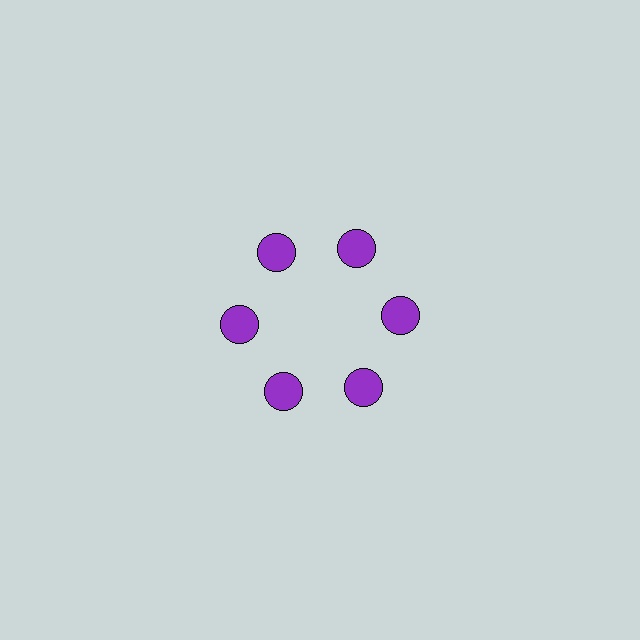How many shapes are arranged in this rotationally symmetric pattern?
There are 6 shapes, arranged in 6 groups of 1.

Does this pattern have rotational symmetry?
Yes, this pattern has 6-fold rotational symmetry. It looks the same after rotating 60 degrees around the center.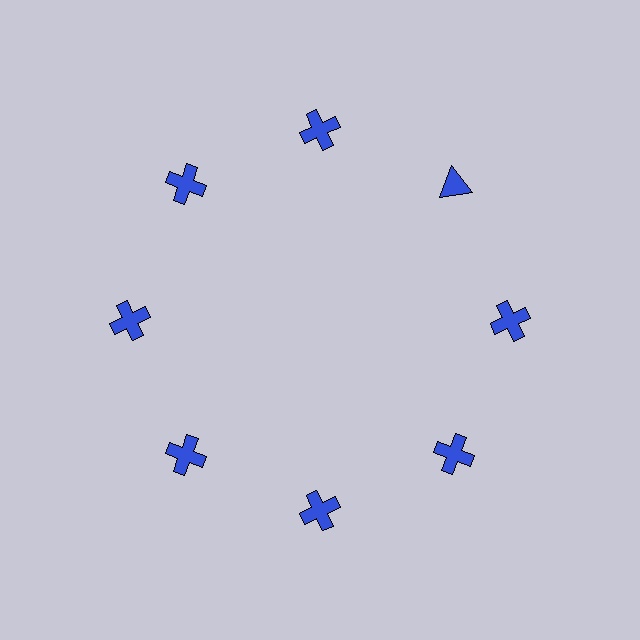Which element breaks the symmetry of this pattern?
The blue triangle at roughly the 2 o'clock position breaks the symmetry. All other shapes are blue crosses.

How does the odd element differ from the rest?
It has a different shape: triangle instead of cross.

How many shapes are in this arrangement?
There are 8 shapes arranged in a ring pattern.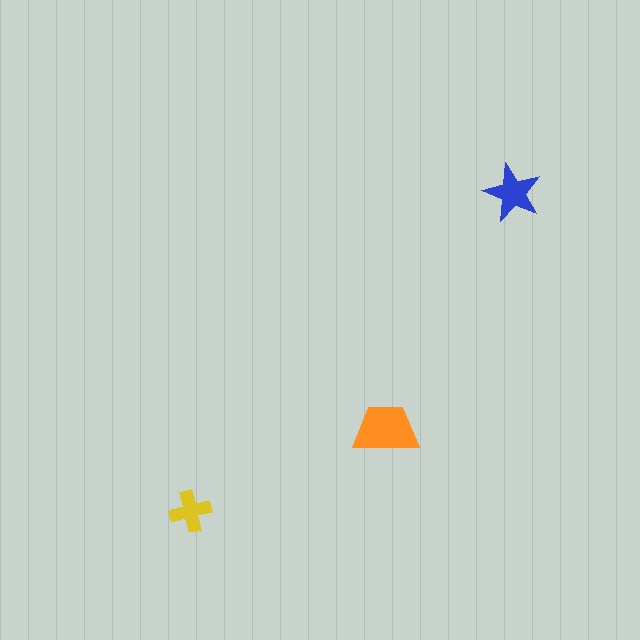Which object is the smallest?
The yellow cross.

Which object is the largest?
The orange trapezoid.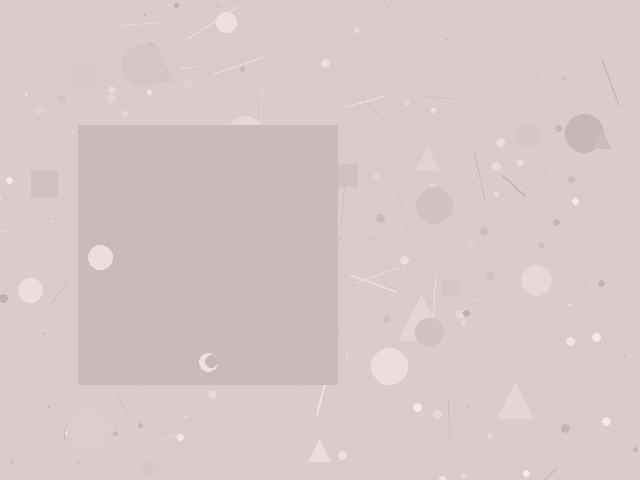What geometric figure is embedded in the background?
A square is embedded in the background.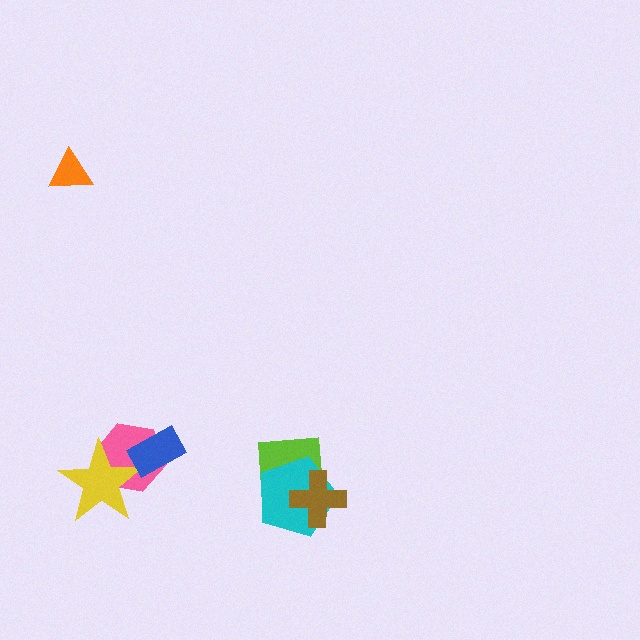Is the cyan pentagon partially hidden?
Yes, it is partially covered by another shape.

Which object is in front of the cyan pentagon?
The brown cross is in front of the cyan pentagon.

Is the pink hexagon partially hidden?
Yes, it is partially covered by another shape.